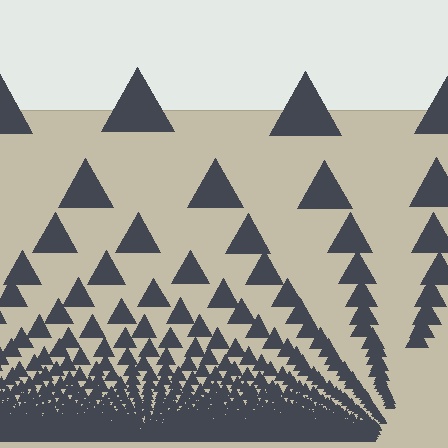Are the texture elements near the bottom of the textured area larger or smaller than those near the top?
Smaller. The gradient is inverted — elements near the bottom are smaller and denser.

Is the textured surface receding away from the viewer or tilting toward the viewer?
The surface appears to tilt toward the viewer. Texture elements get larger and sparser toward the top.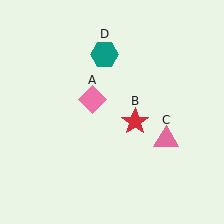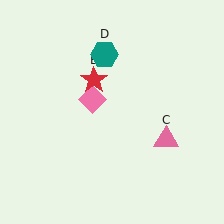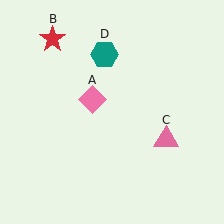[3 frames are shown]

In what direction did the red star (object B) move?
The red star (object B) moved up and to the left.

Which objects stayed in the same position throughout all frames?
Pink diamond (object A) and pink triangle (object C) and teal hexagon (object D) remained stationary.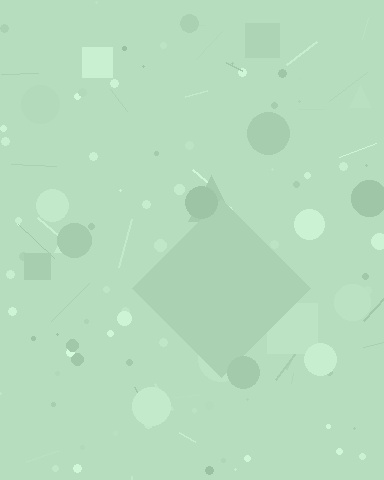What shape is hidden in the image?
A diamond is hidden in the image.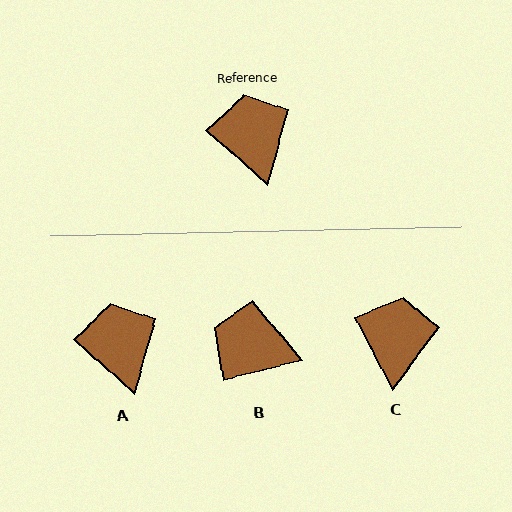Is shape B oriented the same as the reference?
No, it is off by about 55 degrees.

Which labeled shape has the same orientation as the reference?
A.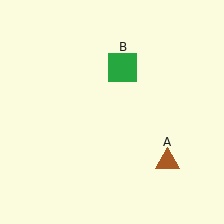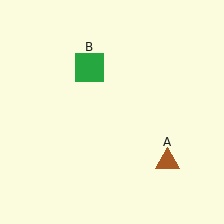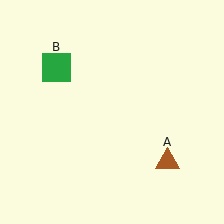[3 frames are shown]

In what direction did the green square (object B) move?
The green square (object B) moved left.